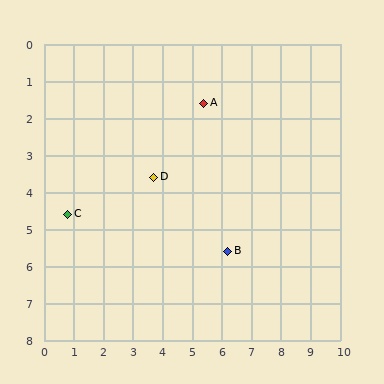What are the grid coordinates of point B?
Point B is at approximately (6.2, 5.6).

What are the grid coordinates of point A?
Point A is at approximately (5.4, 1.6).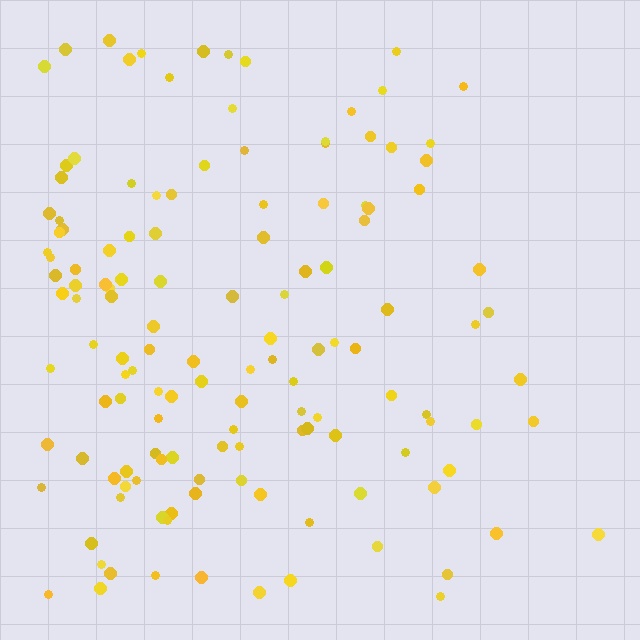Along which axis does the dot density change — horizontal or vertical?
Horizontal.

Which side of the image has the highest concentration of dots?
The left.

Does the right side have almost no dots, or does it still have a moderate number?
Still a moderate number, just noticeably fewer than the left.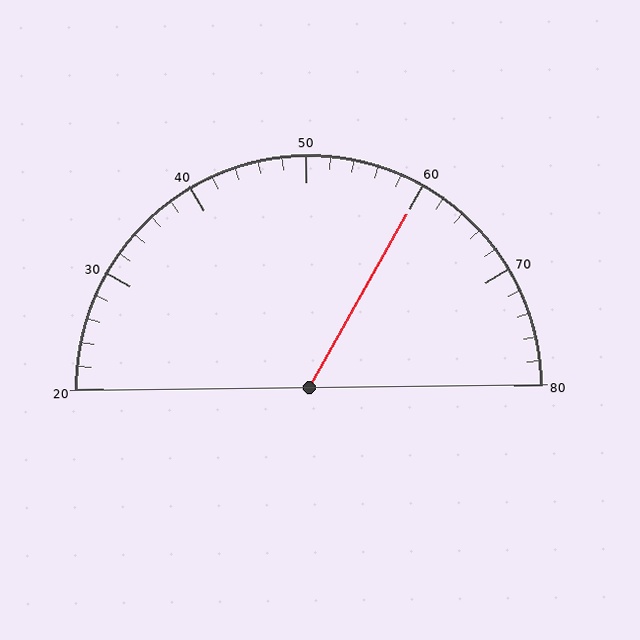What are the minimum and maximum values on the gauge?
The gauge ranges from 20 to 80.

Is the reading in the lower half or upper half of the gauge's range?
The reading is in the upper half of the range (20 to 80).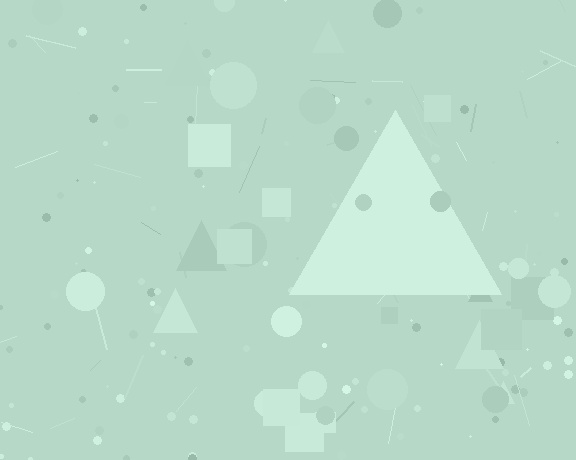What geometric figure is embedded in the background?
A triangle is embedded in the background.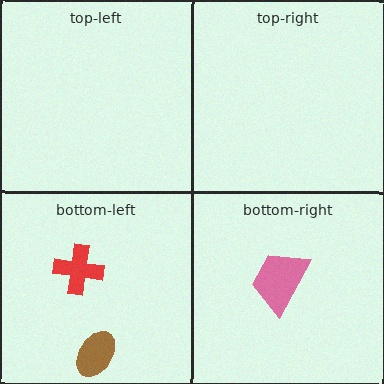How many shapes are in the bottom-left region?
2.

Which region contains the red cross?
The bottom-left region.